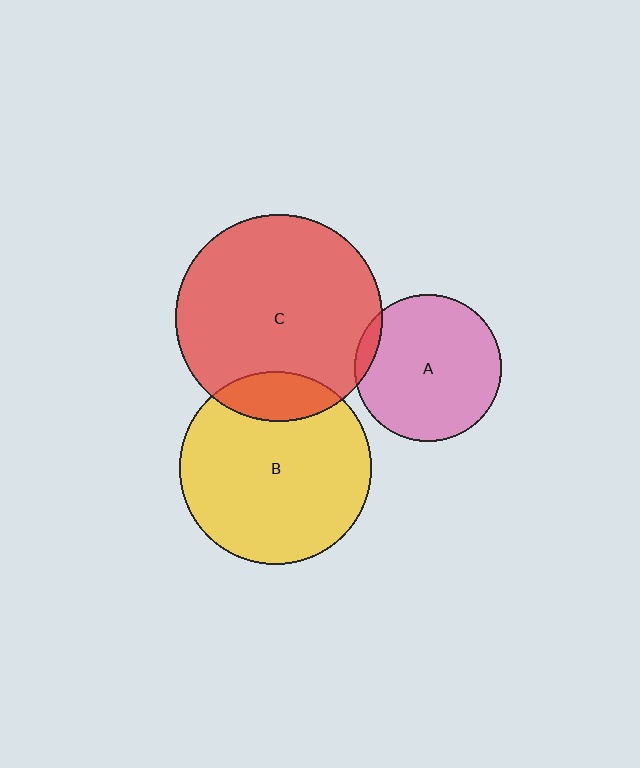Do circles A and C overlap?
Yes.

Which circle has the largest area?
Circle C (red).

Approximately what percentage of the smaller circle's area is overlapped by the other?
Approximately 5%.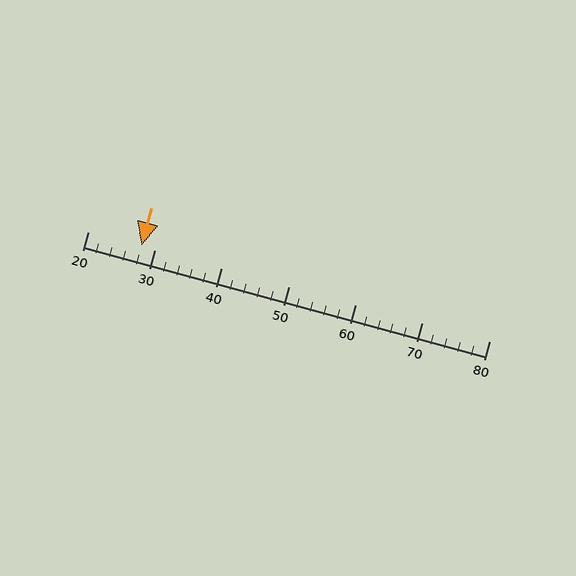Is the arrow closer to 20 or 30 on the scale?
The arrow is closer to 30.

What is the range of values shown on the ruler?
The ruler shows values from 20 to 80.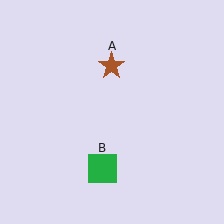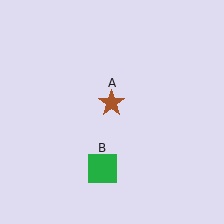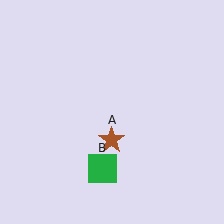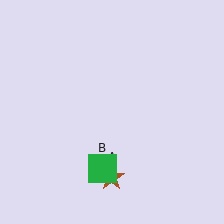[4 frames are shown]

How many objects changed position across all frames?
1 object changed position: brown star (object A).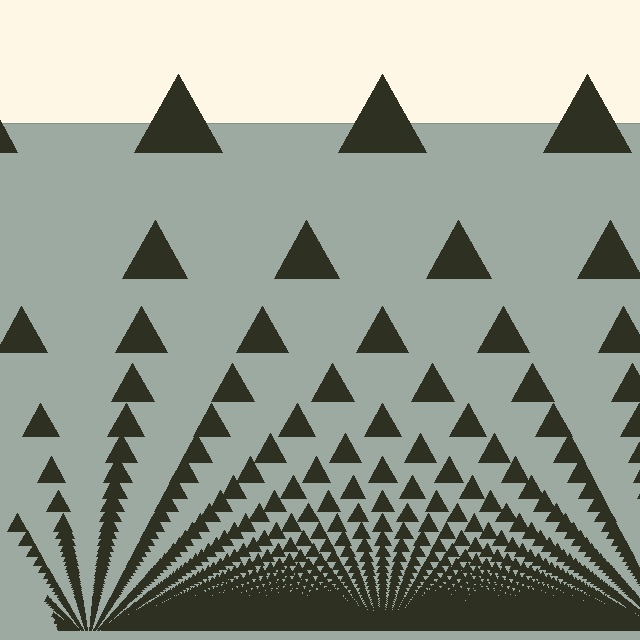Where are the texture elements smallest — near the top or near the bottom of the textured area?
Near the bottom.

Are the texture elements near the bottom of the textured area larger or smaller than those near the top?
Smaller. The gradient is inverted — elements near the bottom are smaller and denser.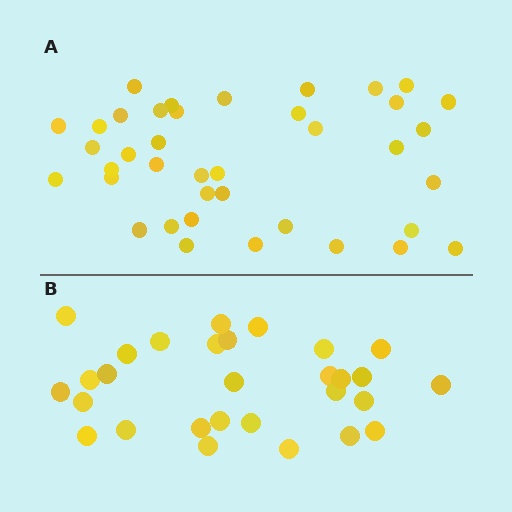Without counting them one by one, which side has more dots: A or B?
Region A (the top region) has more dots.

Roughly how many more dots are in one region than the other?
Region A has roughly 10 or so more dots than region B.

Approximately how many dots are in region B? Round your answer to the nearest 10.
About 30 dots. (The exact count is 29, which rounds to 30.)